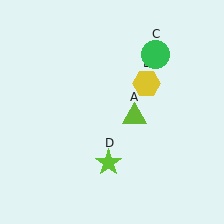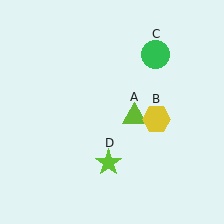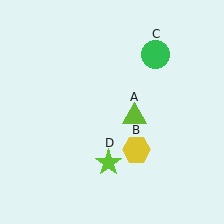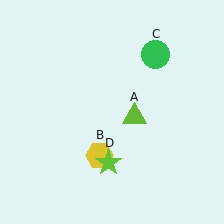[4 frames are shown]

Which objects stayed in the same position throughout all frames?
Lime triangle (object A) and green circle (object C) and lime star (object D) remained stationary.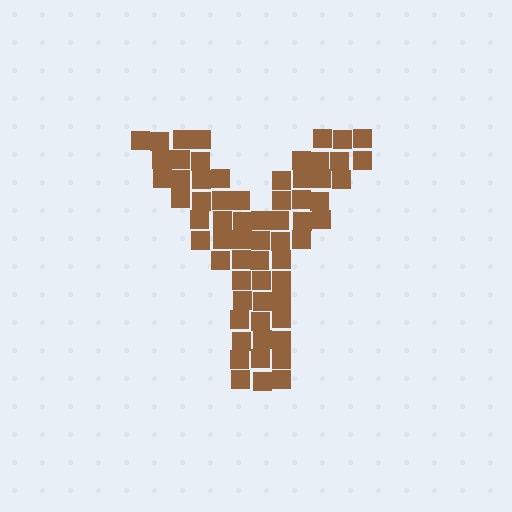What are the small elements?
The small elements are squares.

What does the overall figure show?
The overall figure shows the letter Y.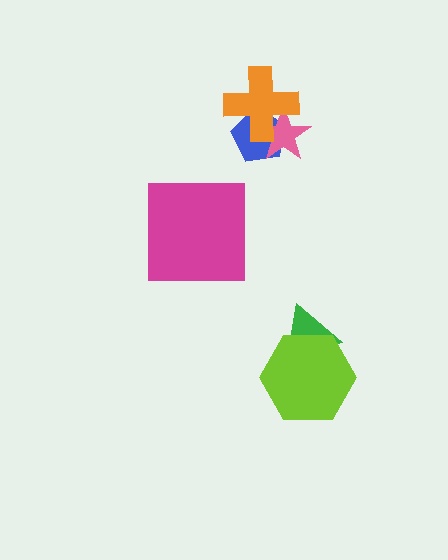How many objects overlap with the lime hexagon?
1 object overlaps with the lime hexagon.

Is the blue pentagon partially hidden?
Yes, it is partially covered by another shape.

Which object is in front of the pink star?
The orange cross is in front of the pink star.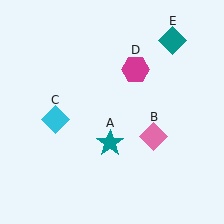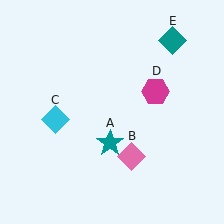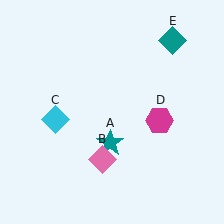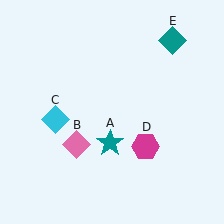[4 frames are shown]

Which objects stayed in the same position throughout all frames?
Teal star (object A) and cyan diamond (object C) and teal diamond (object E) remained stationary.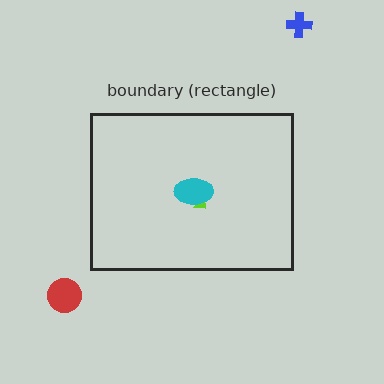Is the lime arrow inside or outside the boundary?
Inside.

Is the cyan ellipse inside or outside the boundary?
Inside.